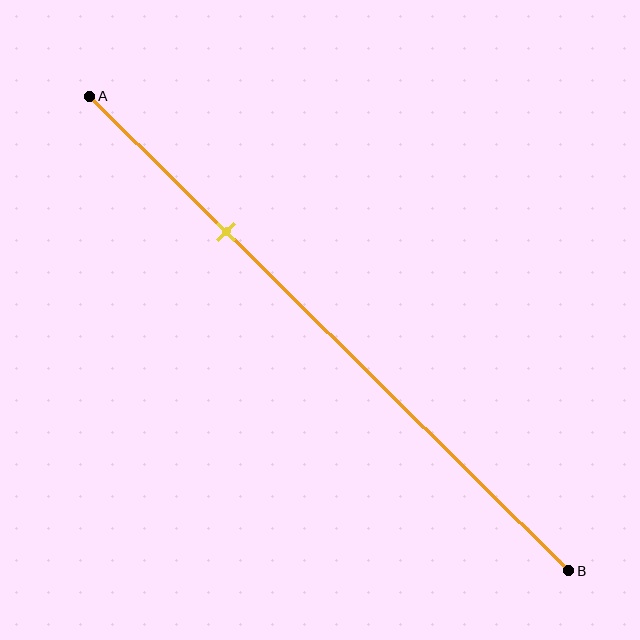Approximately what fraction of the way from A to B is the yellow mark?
The yellow mark is approximately 30% of the way from A to B.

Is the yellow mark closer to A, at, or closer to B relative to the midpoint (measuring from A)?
The yellow mark is closer to point A than the midpoint of segment AB.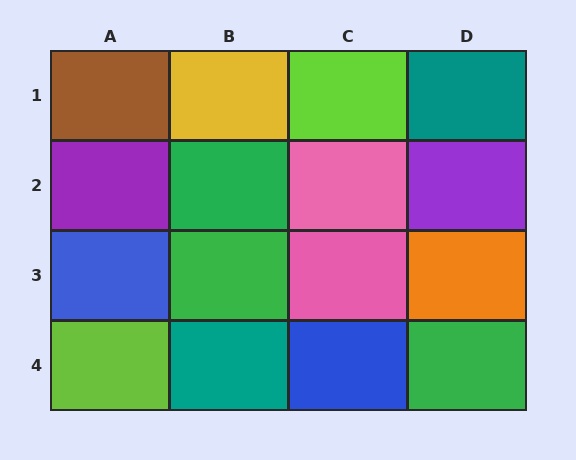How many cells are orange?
1 cell is orange.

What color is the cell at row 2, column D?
Purple.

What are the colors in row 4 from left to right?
Lime, teal, blue, green.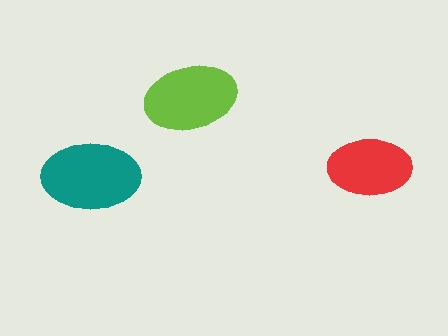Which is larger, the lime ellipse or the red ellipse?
The lime one.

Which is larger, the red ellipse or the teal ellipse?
The teal one.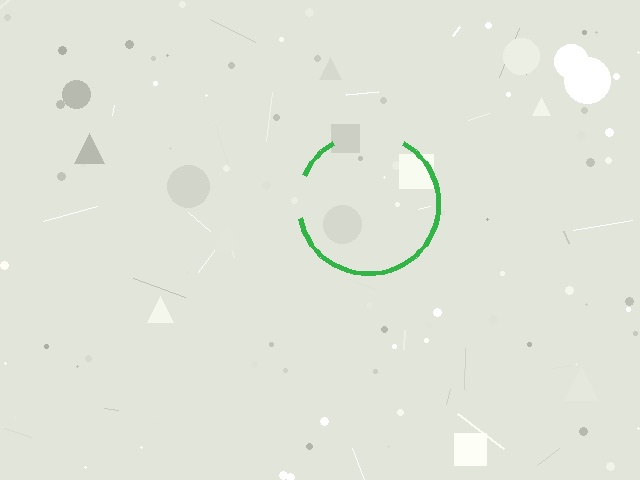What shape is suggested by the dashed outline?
The dashed outline suggests a circle.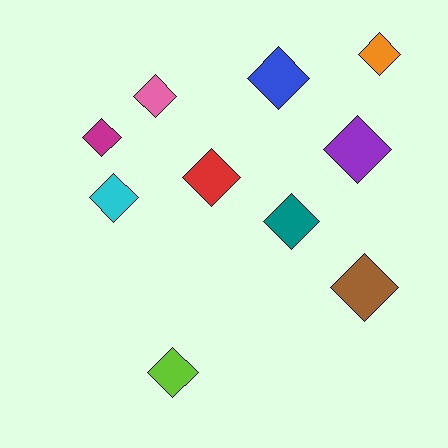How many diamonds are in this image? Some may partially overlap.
There are 10 diamonds.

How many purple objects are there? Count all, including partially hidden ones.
There is 1 purple object.